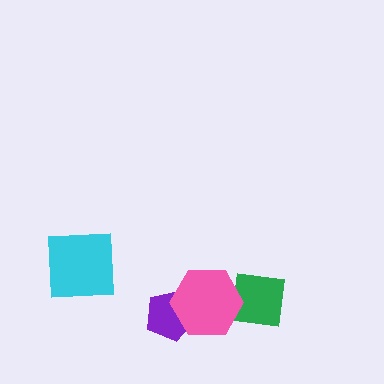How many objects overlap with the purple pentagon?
1 object overlaps with the purple pentagon.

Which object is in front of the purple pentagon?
The pink hexagon is in front of the purple pentagon.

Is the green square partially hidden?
Yes, it is partially covered by another shape.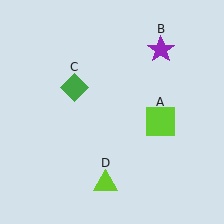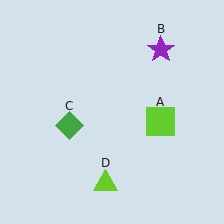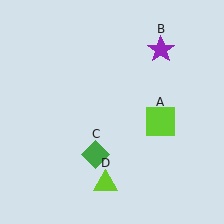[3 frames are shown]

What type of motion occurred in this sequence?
The green diamond (object C) rotated counterclockwise around the center of the scene.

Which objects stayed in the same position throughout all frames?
Lime square (object A) and purple star (object B) and lime triangle (object D) remained stationary.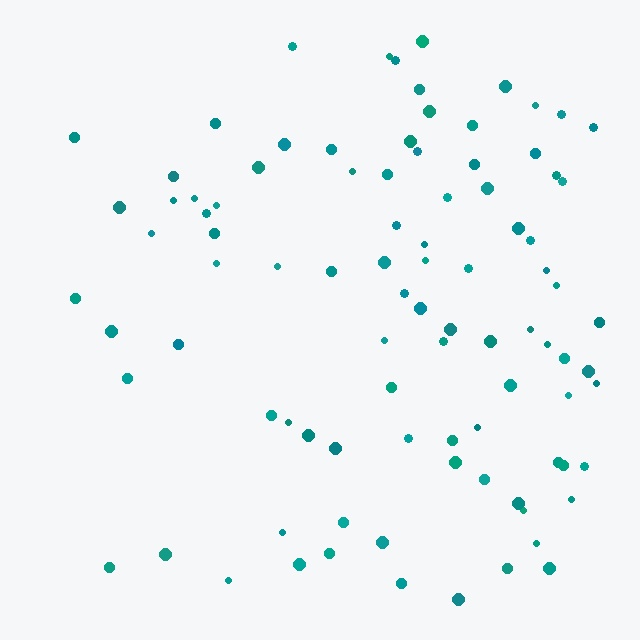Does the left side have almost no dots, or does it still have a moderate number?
Still a moderate number, just noticeably fewer than the right.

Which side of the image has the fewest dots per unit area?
The left.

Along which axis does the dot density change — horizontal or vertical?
Horizontal.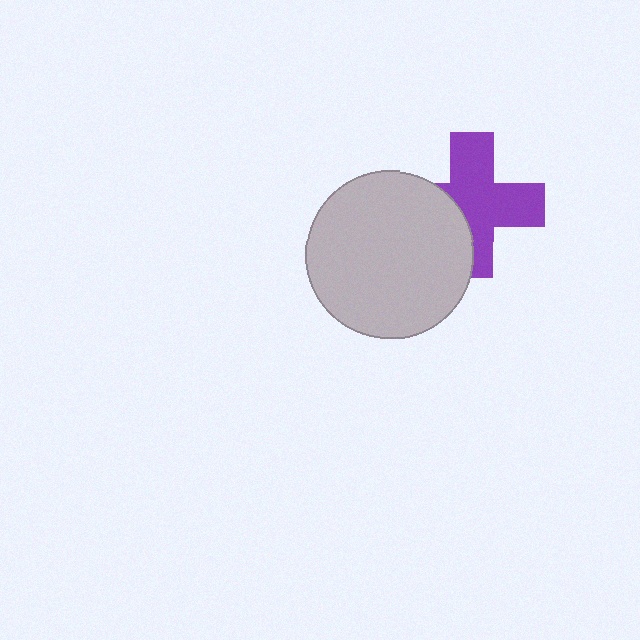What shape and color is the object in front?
The object in front is a light gray circle.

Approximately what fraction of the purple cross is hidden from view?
Roughly 34% of the purple cross is hidden behind the light gray circle.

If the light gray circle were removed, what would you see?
You would see the complete purple cross.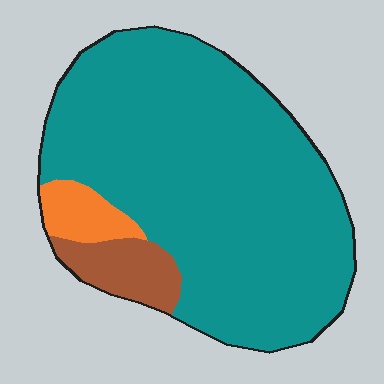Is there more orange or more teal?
Teal.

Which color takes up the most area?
Teal, at roughly 85%.